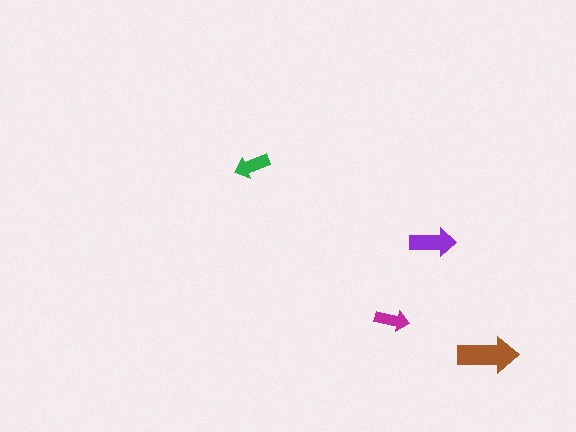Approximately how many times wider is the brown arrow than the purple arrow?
About 1.5 times wider.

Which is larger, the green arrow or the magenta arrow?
The green one.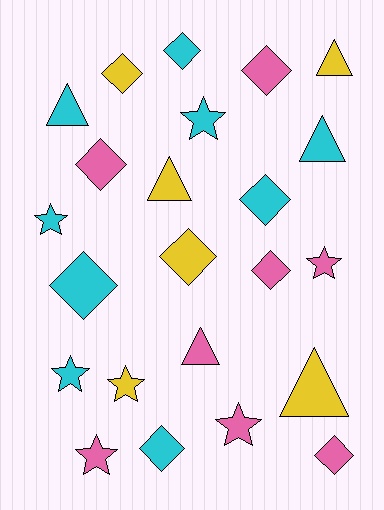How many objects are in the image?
There are 23 objects.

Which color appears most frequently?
Cyan, with 9 objects.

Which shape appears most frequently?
Diamond, with 10 objects.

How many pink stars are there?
There are 3 pink stars.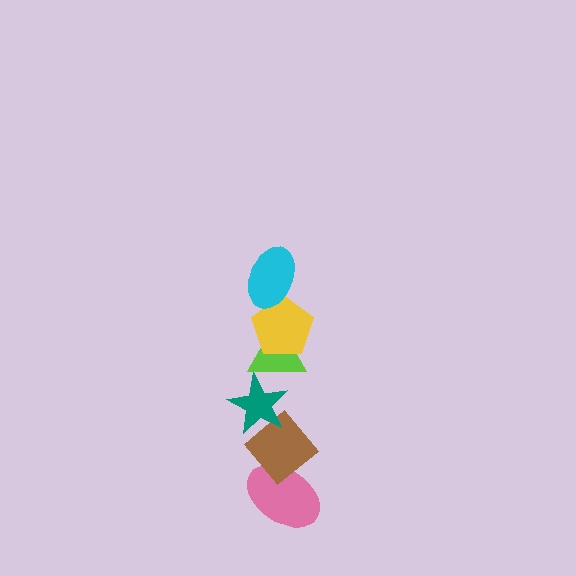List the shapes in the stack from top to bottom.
From top to bottom: the cyan ellipse, the yellow pentagon, the lime triangle, the teal star, the brown diamond, the pink ellipse.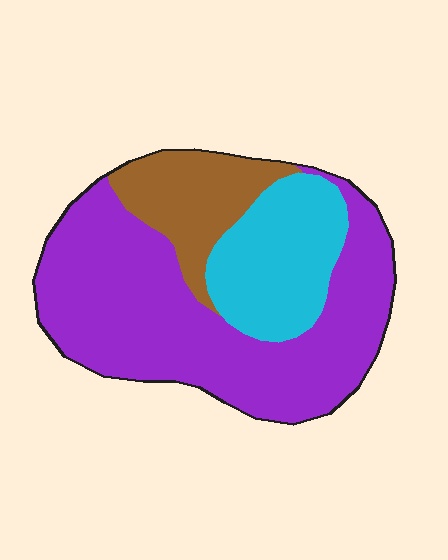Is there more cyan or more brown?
Cyan.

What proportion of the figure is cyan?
Cyan covers around 25% of the figure.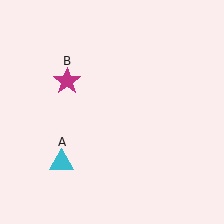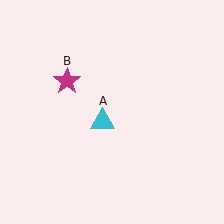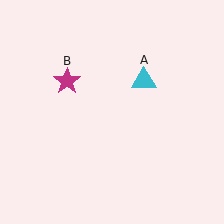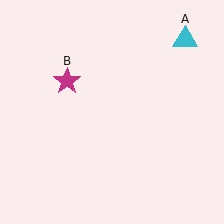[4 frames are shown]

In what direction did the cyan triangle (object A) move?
The cyan triangle (object A) moved up and to the right.